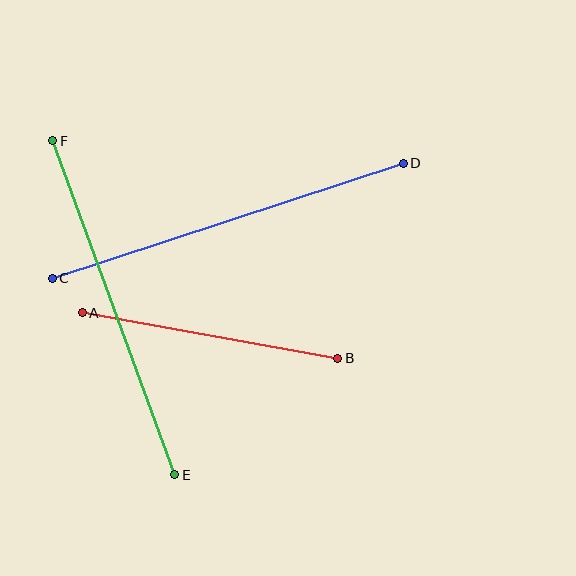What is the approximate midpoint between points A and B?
The midpoint is at approximately (210, 335) pixels.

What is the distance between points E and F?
The distance is approximately 356 pixels.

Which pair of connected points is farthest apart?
Points C and D are farthest apart.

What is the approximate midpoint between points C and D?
The midpoint is at approximately (228, 221) pixels.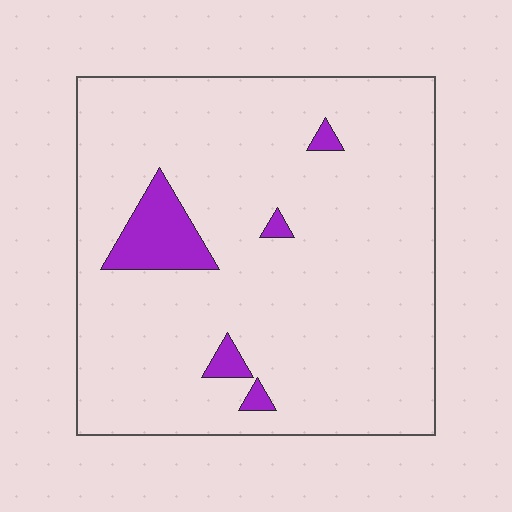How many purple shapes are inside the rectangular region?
5.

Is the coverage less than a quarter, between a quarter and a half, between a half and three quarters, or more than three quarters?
Less than a quarter.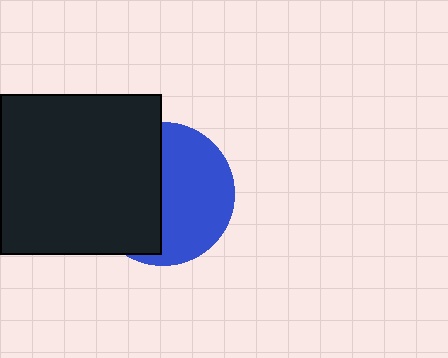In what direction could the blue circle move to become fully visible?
The blue circle could move right. That would shift it out from behind the black square entirely.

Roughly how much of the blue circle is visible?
About half of it is visible (roughly 53%).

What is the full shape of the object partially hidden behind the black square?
The partially hidden object is a blue circle.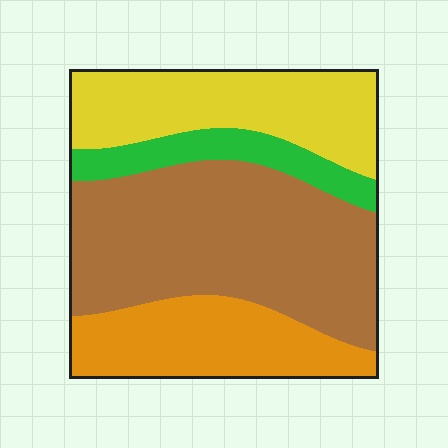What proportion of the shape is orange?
Orange covers around 20% of the shape.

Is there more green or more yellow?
Yellow.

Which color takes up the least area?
Green, at roughly 10%.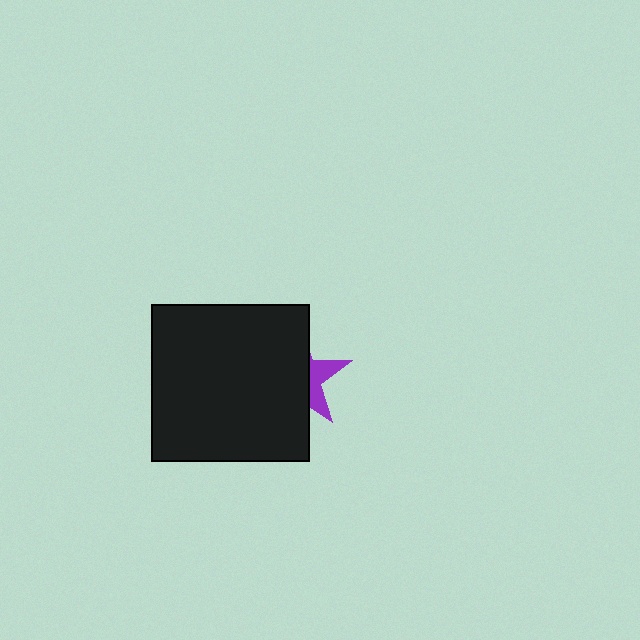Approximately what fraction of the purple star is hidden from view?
Roughly 68% of the purple star is hidden behind the black square.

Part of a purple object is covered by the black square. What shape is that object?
It is a star.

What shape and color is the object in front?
The object in front is a black square.